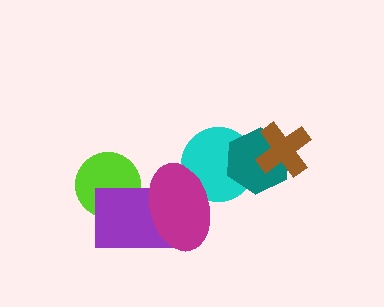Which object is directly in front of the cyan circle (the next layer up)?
The teal hexagon is directly in front of the cyan circle.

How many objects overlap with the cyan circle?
2 objects overlap with the cyan circle.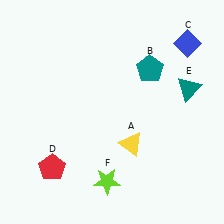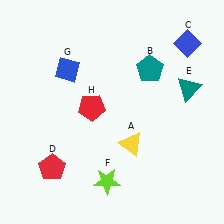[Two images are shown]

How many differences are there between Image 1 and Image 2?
There are 2 differences between the two images.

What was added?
A blue diamond (G), a red pentagon (H) were added in Image 2.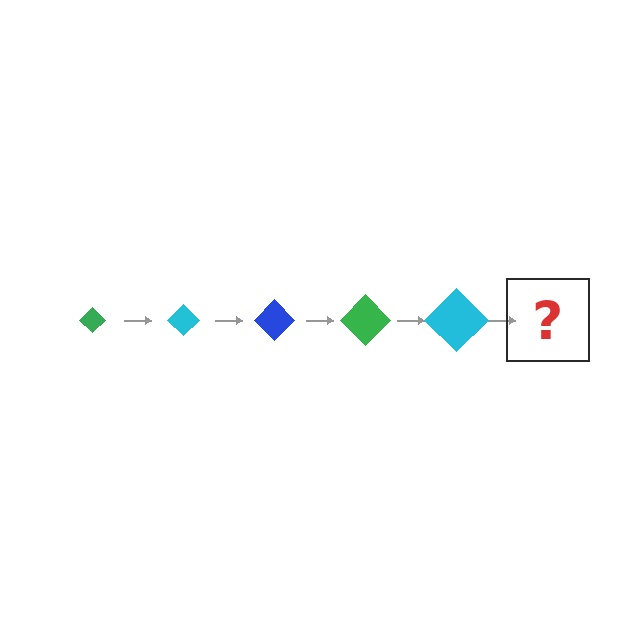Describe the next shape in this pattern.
It should be a blue diamond, larger than the previous one.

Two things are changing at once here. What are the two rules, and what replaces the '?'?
The two rules are that the diamond grows larger each step and the color cycles through green, cyan, and blue. The '?' should be a blue diamond, larger than the previous one.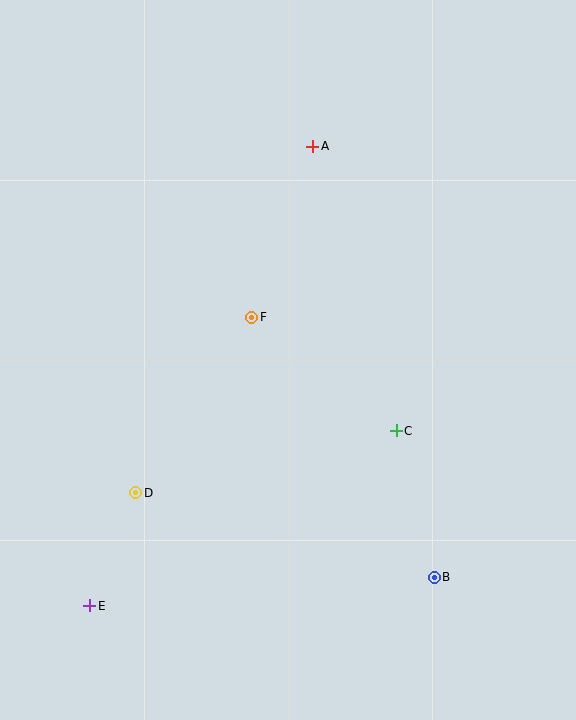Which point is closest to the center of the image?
Point F at (252, 317) is closest to the center.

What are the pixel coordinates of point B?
Point B is at (434, 577).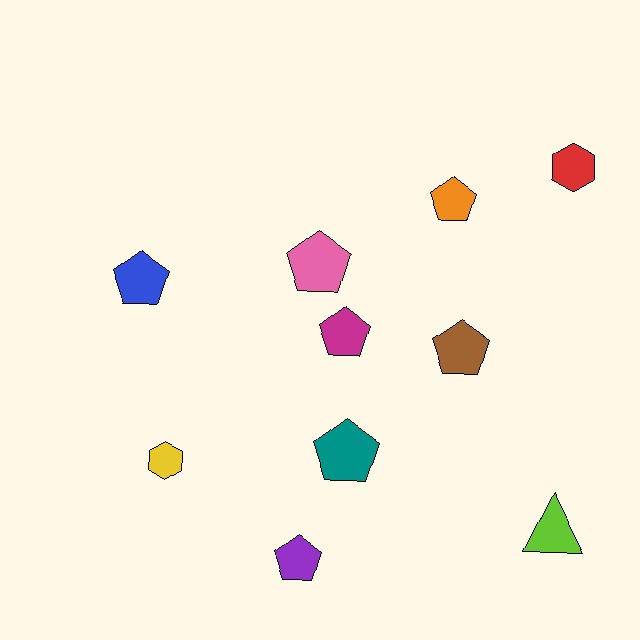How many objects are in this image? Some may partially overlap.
There are 10 objects.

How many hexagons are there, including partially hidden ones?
There are 2 hexagons.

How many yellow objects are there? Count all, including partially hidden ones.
There is 1 yellow object.